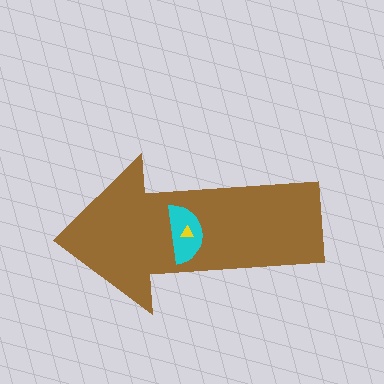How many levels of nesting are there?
3.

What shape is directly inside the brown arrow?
The cyan semicircle.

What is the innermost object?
The yellow triangle.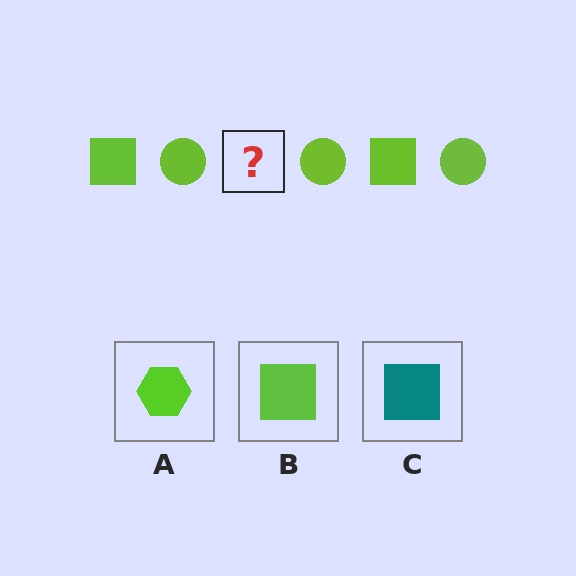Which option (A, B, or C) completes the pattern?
B.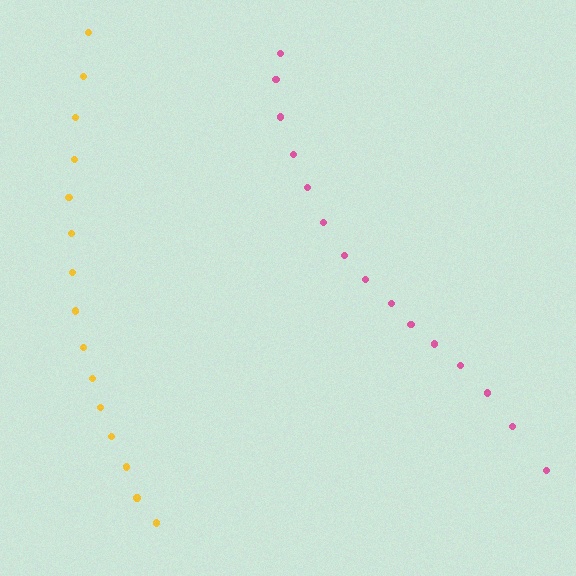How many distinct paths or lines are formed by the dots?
There are 2 distinct paths.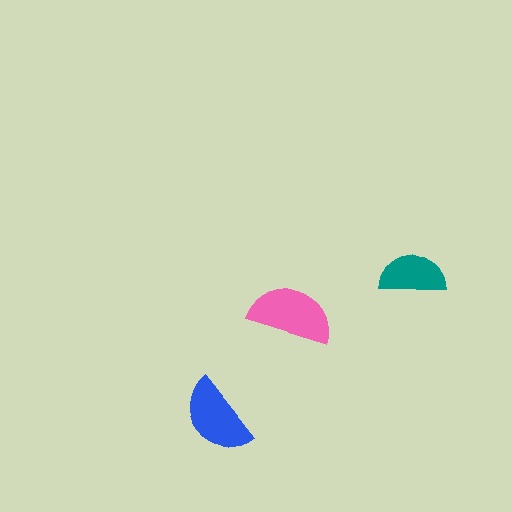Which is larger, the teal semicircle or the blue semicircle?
The blue one.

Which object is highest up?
The teal semicircle is topmost.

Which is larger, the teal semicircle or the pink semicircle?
The pink one.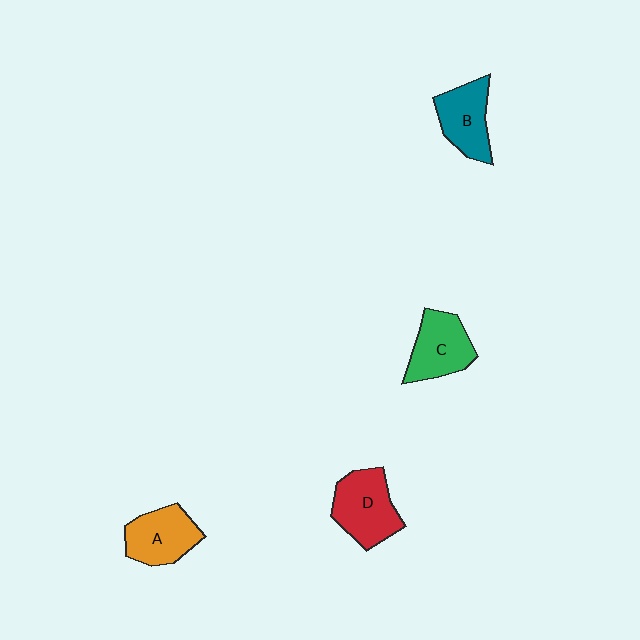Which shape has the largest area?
Shape D (red).